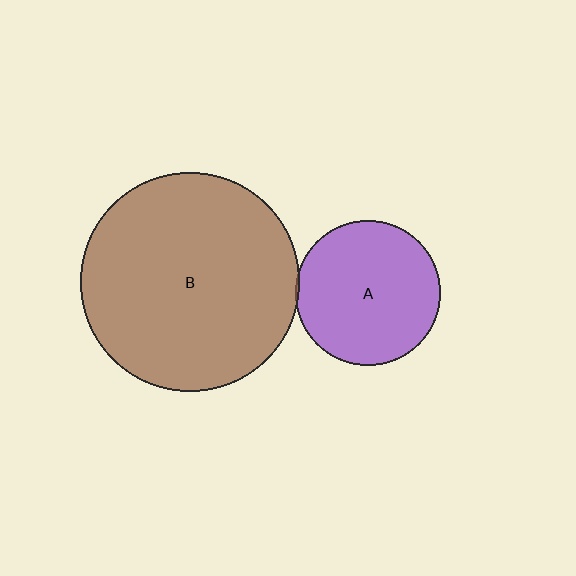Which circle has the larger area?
Circle B (brown).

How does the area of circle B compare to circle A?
Approximately 2.3 times.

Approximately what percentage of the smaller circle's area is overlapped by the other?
Approximately 5%.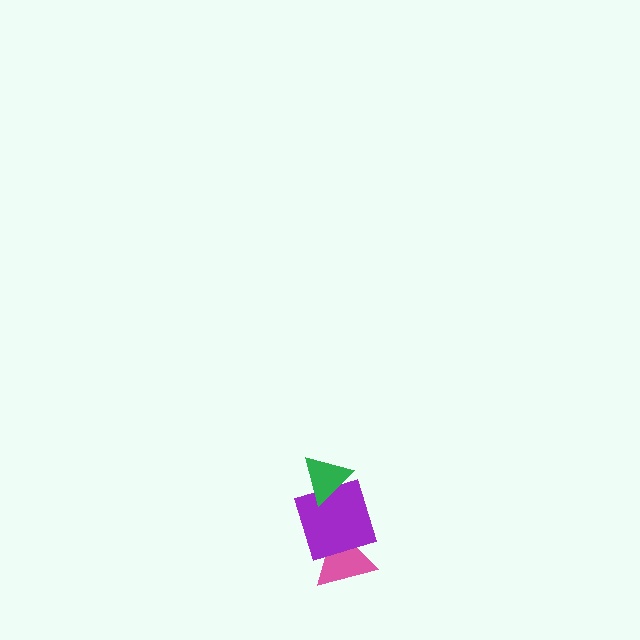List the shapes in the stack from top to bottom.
From top to bottom: the green triangle, the purple square, the pink triangle.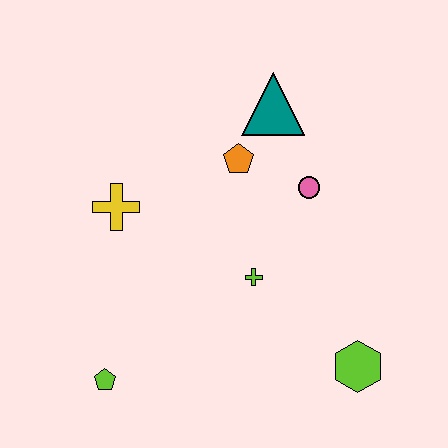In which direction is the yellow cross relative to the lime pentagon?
The yellow cross is above the lime pentagon.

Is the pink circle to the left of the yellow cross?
No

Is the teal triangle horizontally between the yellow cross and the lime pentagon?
No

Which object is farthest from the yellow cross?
The lime hexagon is farthest from the yellow cross.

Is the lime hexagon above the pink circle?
No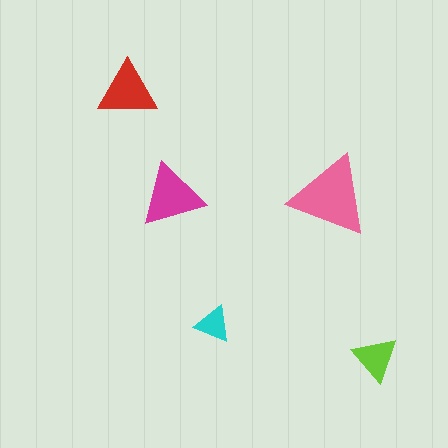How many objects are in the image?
There are 5 objects in the image.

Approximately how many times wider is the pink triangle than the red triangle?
About 1.5 times wider.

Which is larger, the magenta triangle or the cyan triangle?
The magenta one.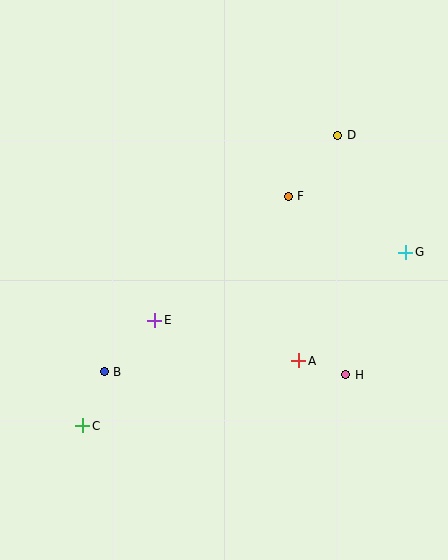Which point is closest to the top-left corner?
Point F is closest to the top-left corner.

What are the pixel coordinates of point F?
Point F is at (288, 196).